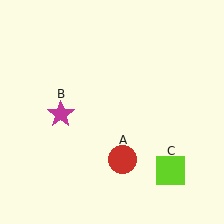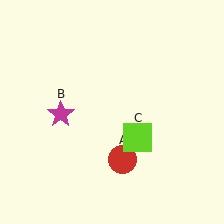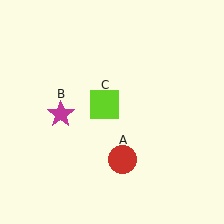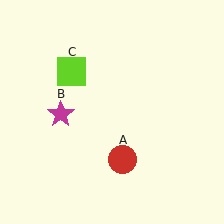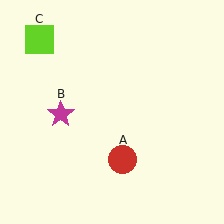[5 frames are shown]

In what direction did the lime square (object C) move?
The lime square (object C) moved up and to the left.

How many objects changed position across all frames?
1 object changed position: lime square (object C).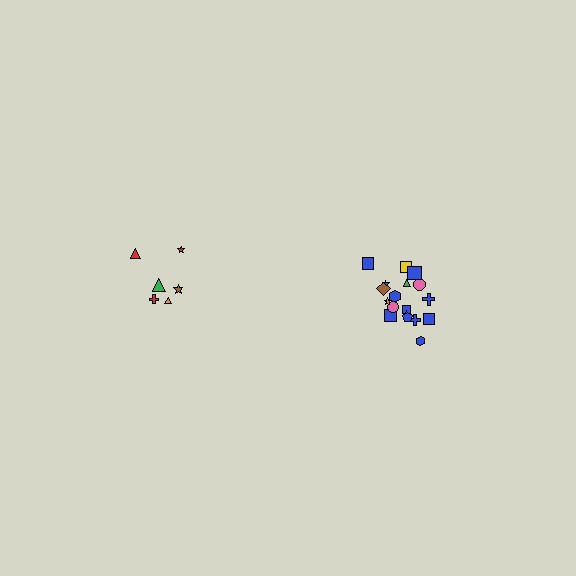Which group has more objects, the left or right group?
The right group.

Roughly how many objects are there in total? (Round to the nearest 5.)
Roughly 25 objects in total.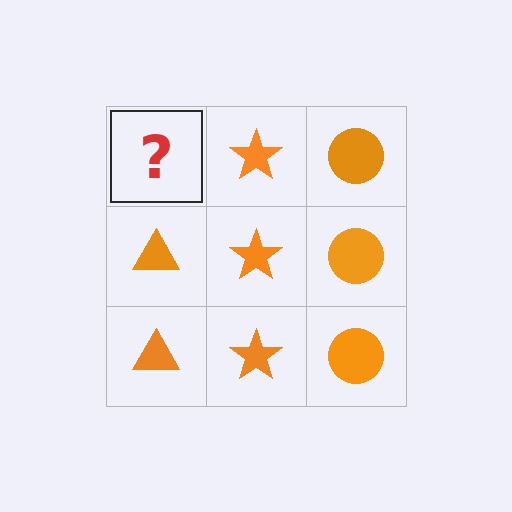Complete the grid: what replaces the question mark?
The question mark should be replaced with an orange triangle.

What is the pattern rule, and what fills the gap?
The rule is that each column has a consistent shape. The gap should be filled with an orange triangle.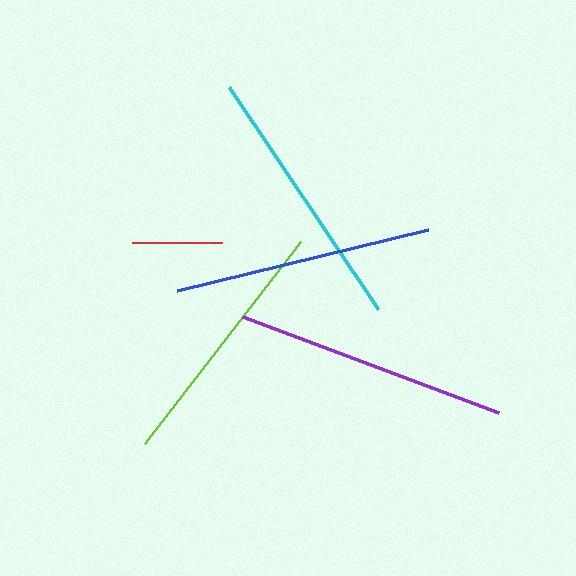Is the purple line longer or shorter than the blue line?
The purple line is longer than the blue line.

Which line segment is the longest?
The purple line is the longest at approximately 273 pixels.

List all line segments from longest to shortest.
From longest to shortest: purple, cyan, blue, lime, red.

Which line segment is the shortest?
The red line is the shortest at approximately 89 pixels.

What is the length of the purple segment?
The purple segment is approximately 273 pixels long.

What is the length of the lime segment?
The lime segment is approximately 255 pixels long.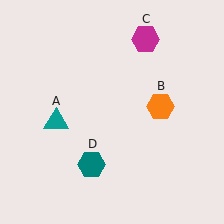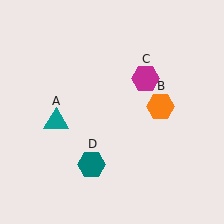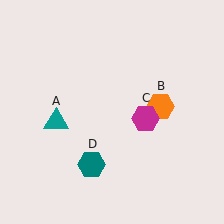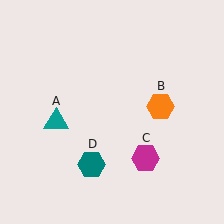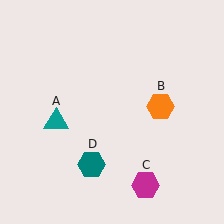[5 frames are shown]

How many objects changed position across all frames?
1 object changed position: magenta hexagon (object C).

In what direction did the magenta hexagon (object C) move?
The magenta hexagon (object C) moved down.